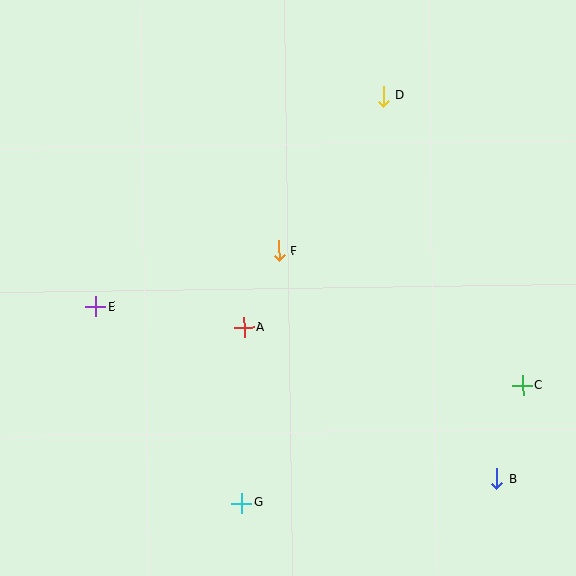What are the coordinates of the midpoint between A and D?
The midpoint between A and D is at (314, 211).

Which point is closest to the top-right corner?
Point D is closest to the top-right corner.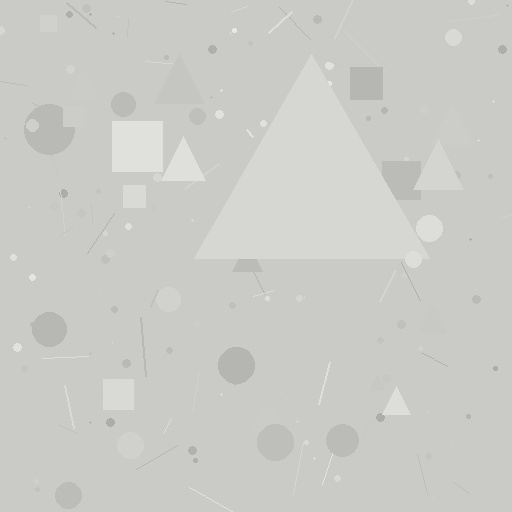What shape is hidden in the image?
A triangle is hidden in the image.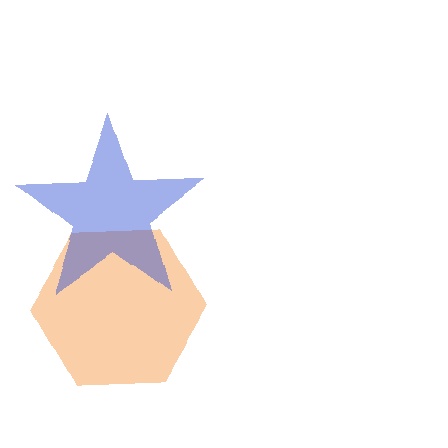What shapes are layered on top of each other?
The layered shapes are: an orange hexagon, a blue star.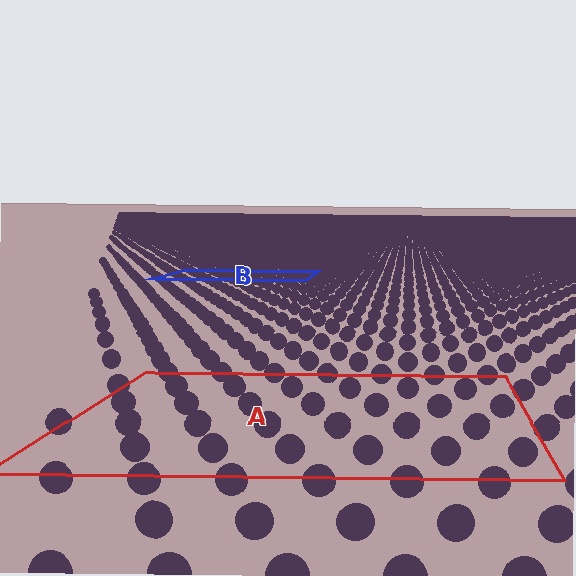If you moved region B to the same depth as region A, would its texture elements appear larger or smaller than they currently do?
They would appear larger. At a closer depth, the same texture elements are projected at a bigger on-screen size.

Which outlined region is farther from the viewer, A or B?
Region B is farther from the viewer — the texture elements inside it appear smaller and more densely packed.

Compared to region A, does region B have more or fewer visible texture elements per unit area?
Region B has more texture elements per unit area — they are packed more densely because it is farther away.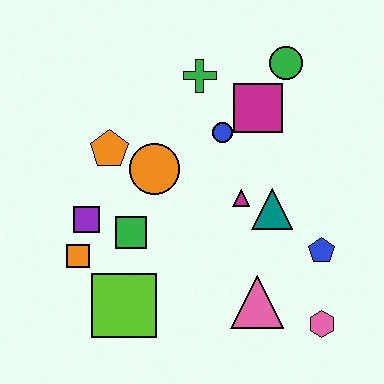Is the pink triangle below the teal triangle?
Yes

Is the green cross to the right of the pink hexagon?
No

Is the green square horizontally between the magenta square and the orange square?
Yes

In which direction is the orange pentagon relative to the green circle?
The orange pentagon is to the left of the green circle.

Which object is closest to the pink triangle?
The pink hexagon is closest to the pink triangle.